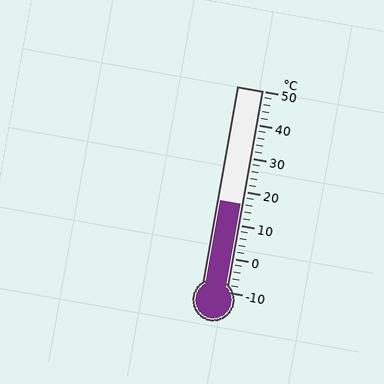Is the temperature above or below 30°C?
The temperature is below 30°C.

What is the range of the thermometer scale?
The thermometer scale ranges from -10°C to 50°C.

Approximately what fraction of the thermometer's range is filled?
The thermometer is filled to approximately 45% of its range.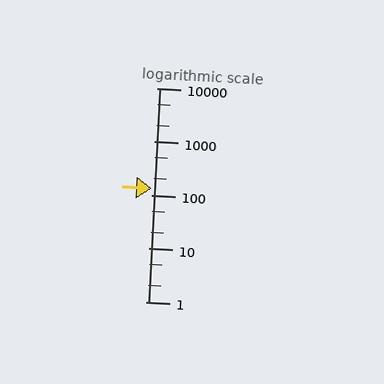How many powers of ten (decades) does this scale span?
The scale spans 4 decades, from 1 to 10000.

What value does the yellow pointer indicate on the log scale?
The pointer indicates approximately 130.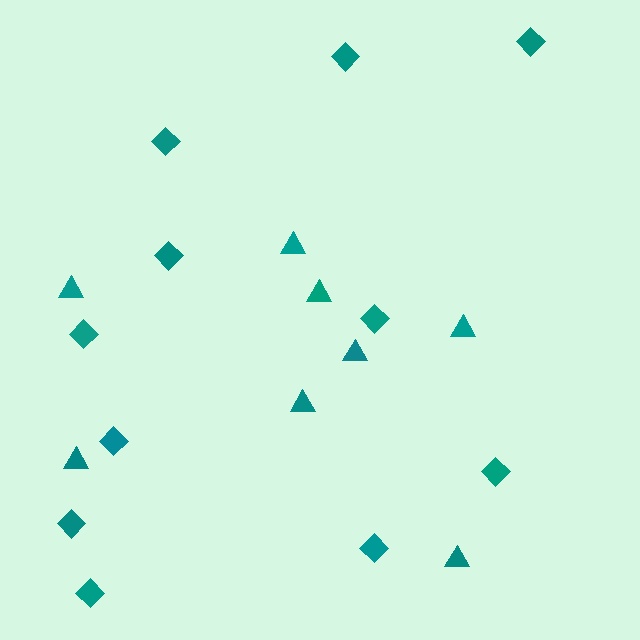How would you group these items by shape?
There are 2 groups: one group of triangles (8) and one group of diamonds (11).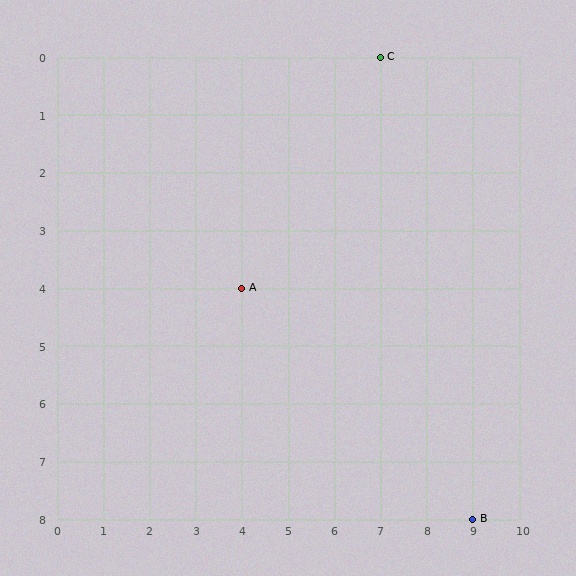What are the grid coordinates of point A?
Point A is at grid coordinates (4, 4).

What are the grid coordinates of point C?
Point C is at grid coordinates (7, 0).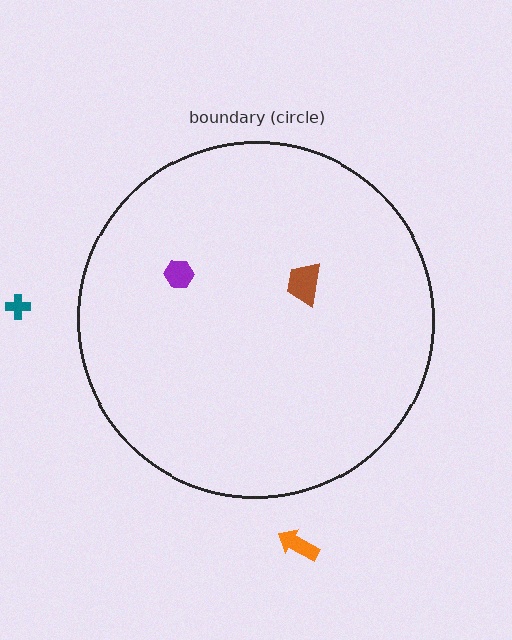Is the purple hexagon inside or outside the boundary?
Inside.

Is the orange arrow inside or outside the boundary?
Outside.